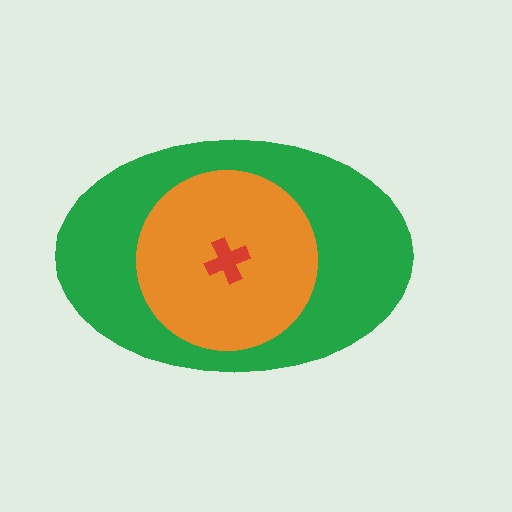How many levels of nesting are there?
3.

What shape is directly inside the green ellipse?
The orange circle.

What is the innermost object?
The red cross.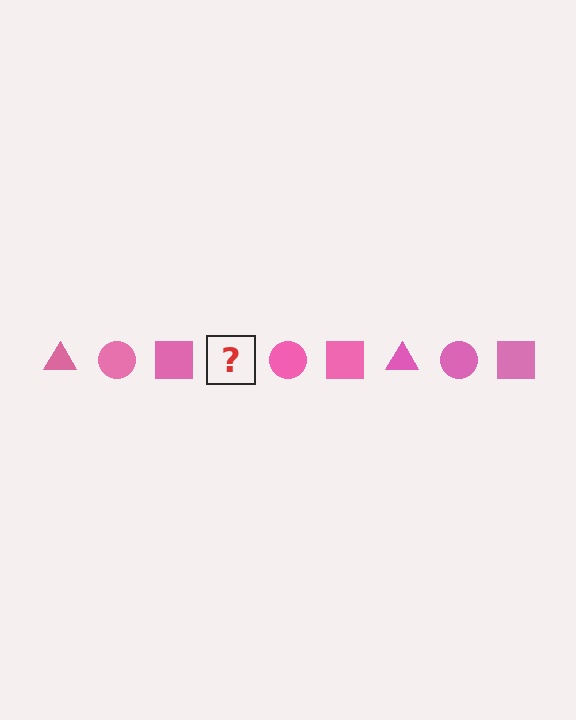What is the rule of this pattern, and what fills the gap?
The rule is that the pattern cycles through triangle, circle, square shapes in pink. The gap should be filled with a pink triangle.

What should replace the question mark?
The question mark should be replaced with a pink triangle.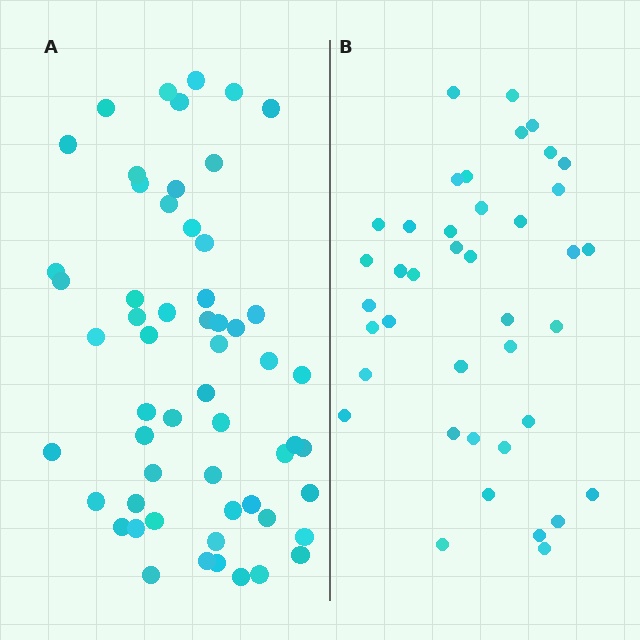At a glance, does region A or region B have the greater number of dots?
Region A (the left region) has more dots.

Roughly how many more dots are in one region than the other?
Region A has approximately 15 more dots than region B.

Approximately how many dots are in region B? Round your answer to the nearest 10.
About 40 dots.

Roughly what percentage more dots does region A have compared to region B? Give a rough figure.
About 40% more.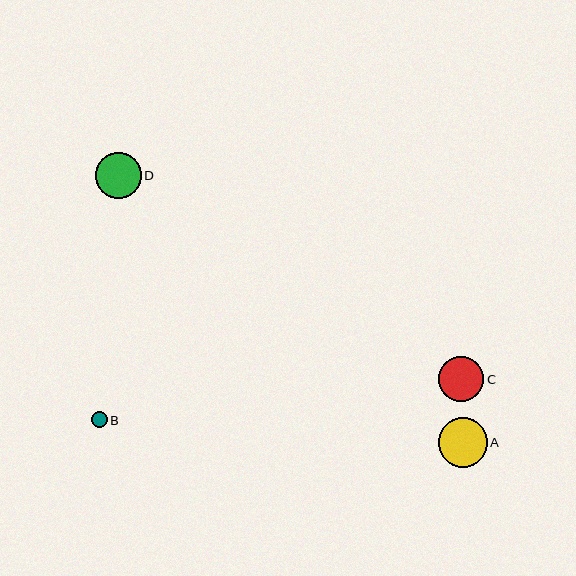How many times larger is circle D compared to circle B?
Circle D is approximately 3.0 times the size of circle B.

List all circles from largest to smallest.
From largest to smallest: A, D, C, B.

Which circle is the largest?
Circle A is the largest with a size of approximately 49 pixels.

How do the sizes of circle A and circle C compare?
Circle A and circle C are approximately the same size.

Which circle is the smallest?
Circle B is the smallest with a size of approximately 15 pixels.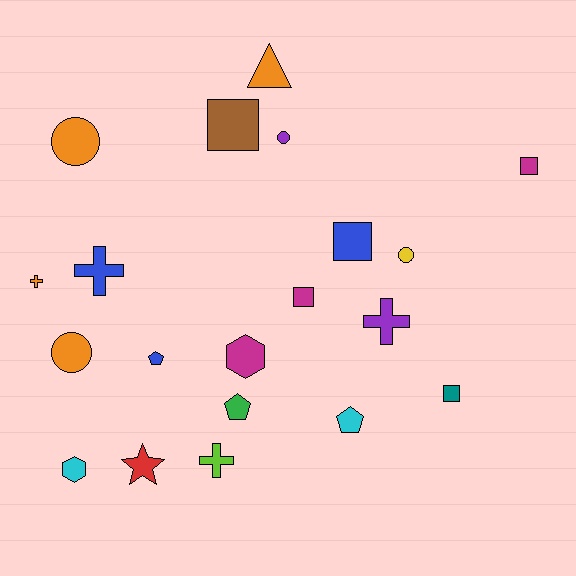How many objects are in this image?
There are 20 objects.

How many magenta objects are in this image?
There are 3 magenta objects.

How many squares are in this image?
There are 5 squares.